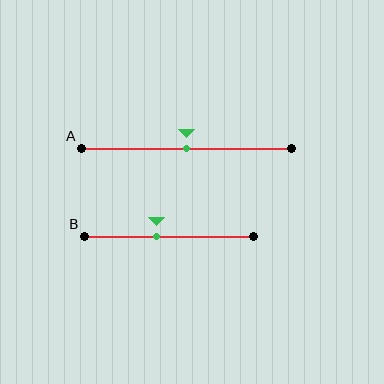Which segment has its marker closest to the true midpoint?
Segment A has its marker closest to the true midpoint.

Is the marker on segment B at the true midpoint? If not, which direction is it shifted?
No, the marker on segment B is shifted to the left by about 7% of the segment length.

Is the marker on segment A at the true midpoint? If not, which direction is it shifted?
Yes, the marker on segment A is at the true midpoint.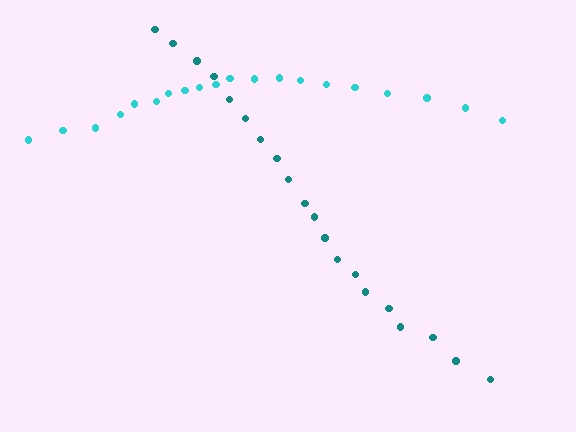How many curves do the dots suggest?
There are 2 distinct paths.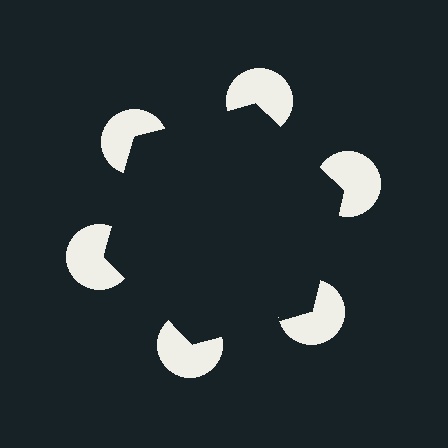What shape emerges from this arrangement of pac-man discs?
An illusory hexagon — its edges are inferred from the aligned wedge cuts in the pac-man discs, not physically drawn.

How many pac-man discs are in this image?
There are 6 — one at each vertex of the illusory hexagon.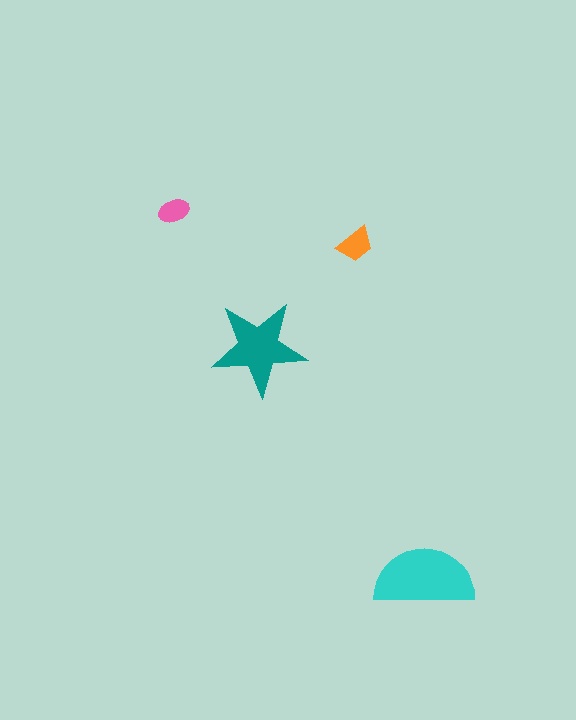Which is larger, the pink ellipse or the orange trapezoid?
The orange trapezoid.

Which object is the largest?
The cyan semicircle.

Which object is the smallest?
The pink ellipse.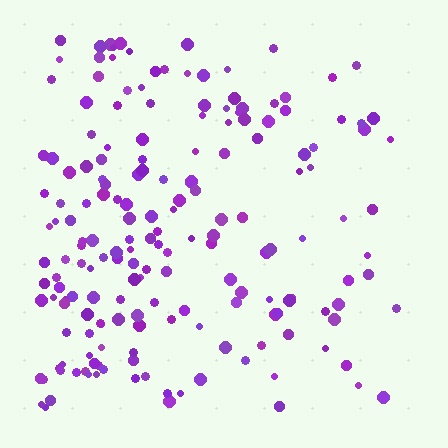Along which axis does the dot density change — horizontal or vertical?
Horizontal.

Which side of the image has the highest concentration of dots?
The left.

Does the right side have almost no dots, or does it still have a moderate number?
Still a moderate number, just noticeably fewer than the left.